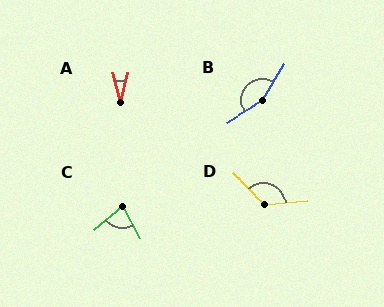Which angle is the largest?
B, at approximately 152 degrees.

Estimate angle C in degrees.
Approximately 79 degrees.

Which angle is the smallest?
A, at approximately 29 degrees.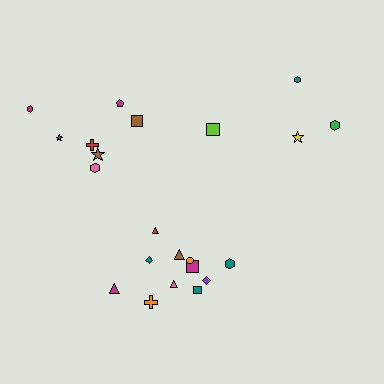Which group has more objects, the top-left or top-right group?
The top-left group.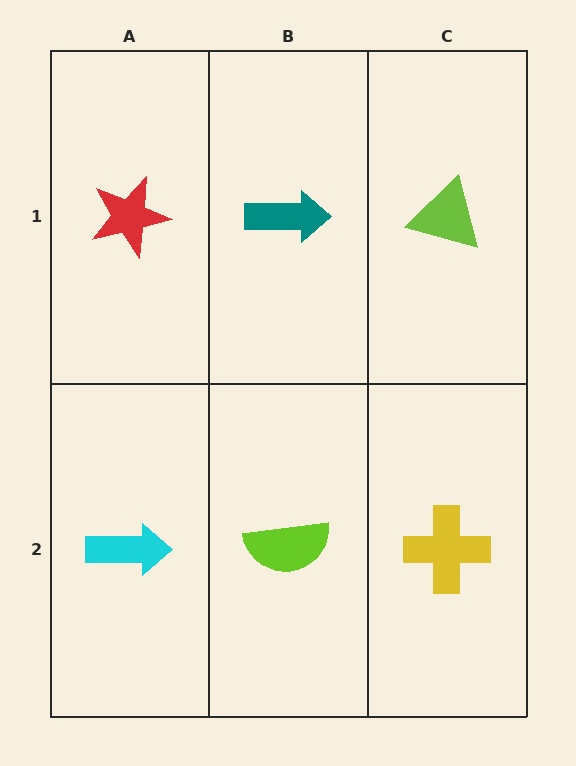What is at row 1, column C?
A lime triangle.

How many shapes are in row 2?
3 shapes.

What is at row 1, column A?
A red star.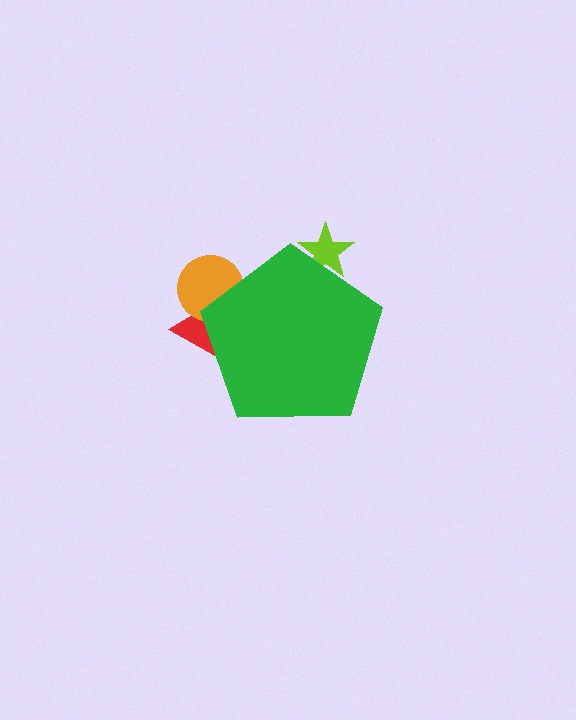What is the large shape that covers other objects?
A green pentagon.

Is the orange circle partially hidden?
Yes, the orange circle is partially hidden behind the green pentagon.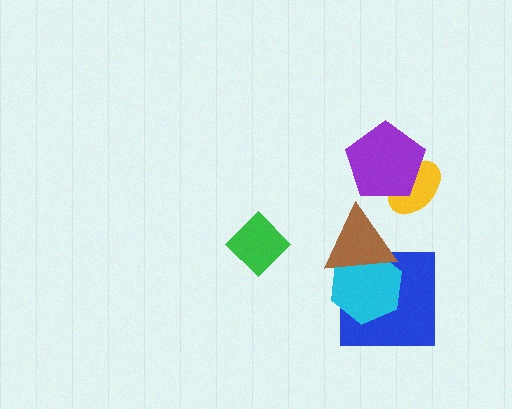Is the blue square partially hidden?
Yes, it is partially covered by another shape.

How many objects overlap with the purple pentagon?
1 object overlaps with the purple pentagon.